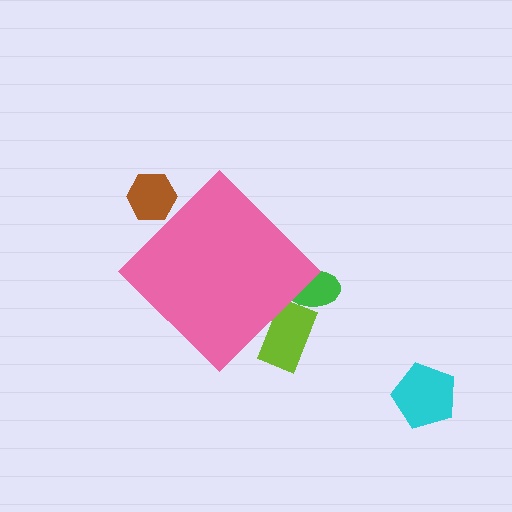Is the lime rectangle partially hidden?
Yes, the lime rectangle is partially hidden behind the pink diamond.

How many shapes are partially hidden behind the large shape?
3 shapes are partially hidden.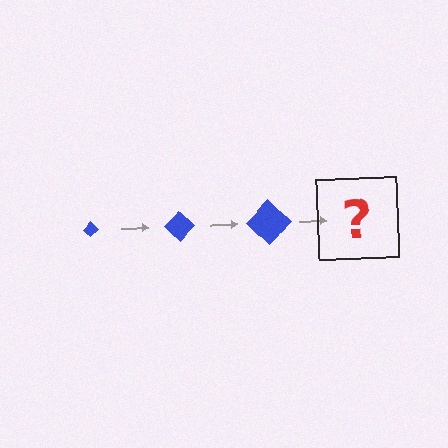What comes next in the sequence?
The next element should be a blue diamond, larger than the previous one.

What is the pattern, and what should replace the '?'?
The pattern is that the diamond gets progressively larger each step. The '?' should be a blue diamond, larger than the previous one.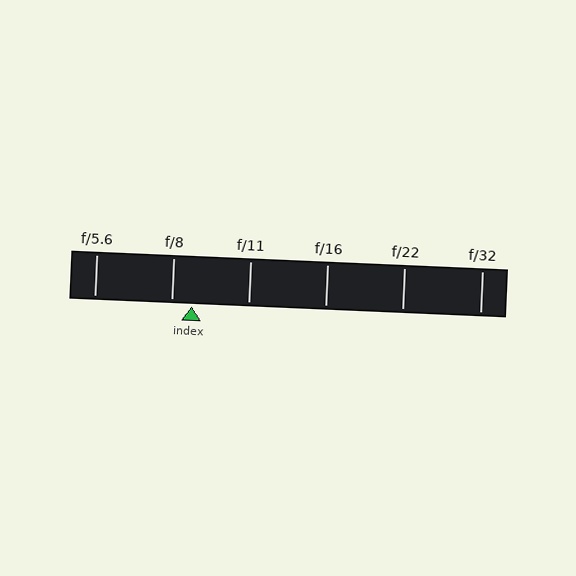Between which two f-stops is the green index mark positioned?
The index mark is between f/8 and f/11.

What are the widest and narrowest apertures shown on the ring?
The widest aperture shown is f/5.6 and the narrowest is f/32.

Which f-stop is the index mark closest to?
The index mark is closest to f/8.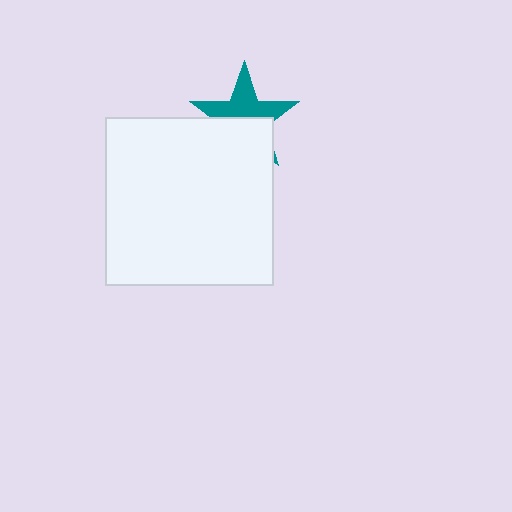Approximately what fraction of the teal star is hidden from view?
Roughly 48% of the teal star is hidden behind the white square.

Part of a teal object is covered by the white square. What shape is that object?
It is a star.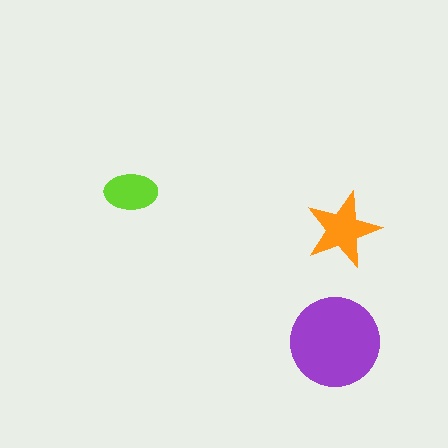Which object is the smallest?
The lime ellipse.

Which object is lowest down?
The purple circle is bottommost.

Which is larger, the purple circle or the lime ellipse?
The purple circle.